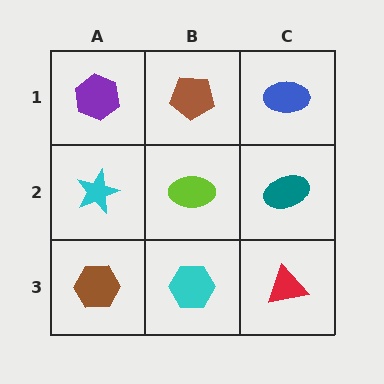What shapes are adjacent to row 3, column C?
A teal ellipse (row 2, column C), a cyan hexagon (row 3, column B).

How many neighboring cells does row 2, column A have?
3.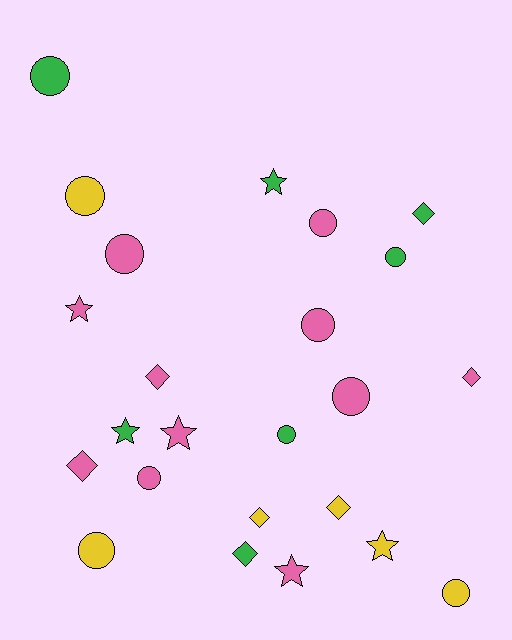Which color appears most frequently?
Pink, with 11 objects.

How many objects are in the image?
There are 24 objects.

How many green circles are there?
There are 3 green circles.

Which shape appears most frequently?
Circle, with 11 objects.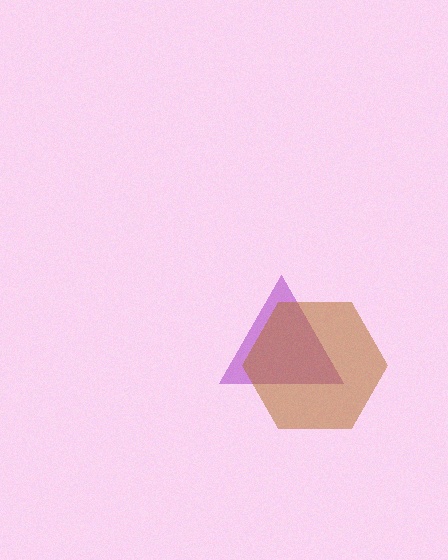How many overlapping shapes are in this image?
There are 2 overlapping shapes in the image.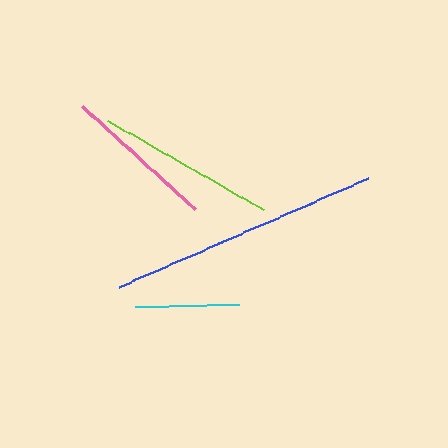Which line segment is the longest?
The blue line is the longest at approximately 273 pixels.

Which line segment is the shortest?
The cyan line is the shortest at approximately 104 pixels.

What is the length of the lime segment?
The lime segment is approximately 179 pixels long.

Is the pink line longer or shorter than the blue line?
The blue line is longer than the pink line.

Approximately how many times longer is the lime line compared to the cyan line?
The lime line is approximately 1.7 times the length of the cyan line.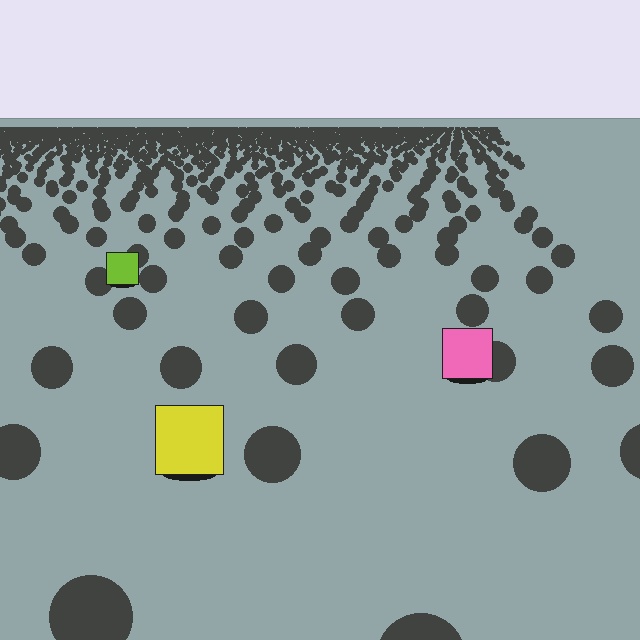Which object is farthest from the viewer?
The lime square is farthest from the viewer. It appears smaller and the ground texture around it is denser.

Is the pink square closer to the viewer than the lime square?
Yes. The pink square is closer — you can tell from the texture gradient: the ground texture is coarser near it.